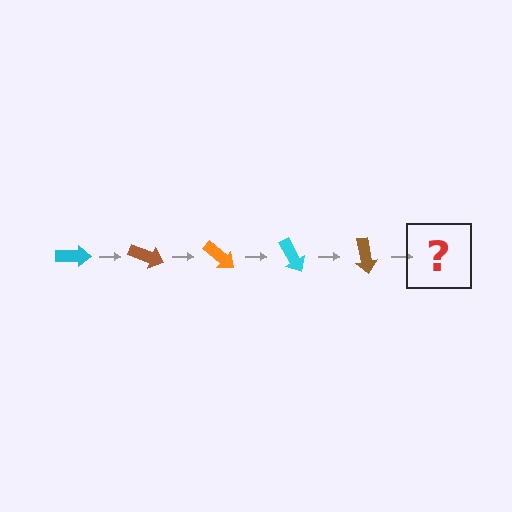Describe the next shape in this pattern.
It should be an orange arrow, rotated 100 degrees from the start.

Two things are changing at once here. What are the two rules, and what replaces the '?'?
The two rules are that it rotates 20 degrees each step and the color cycles through cyan, brown, and orange. The '?' should be an orange arrow, rotated 100 degrees from the start.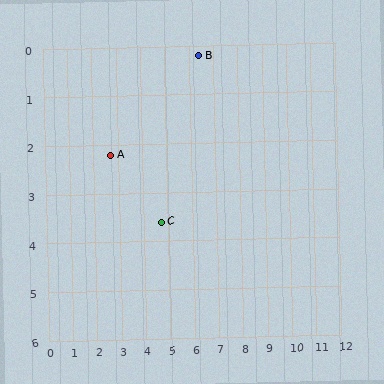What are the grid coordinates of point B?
Point B is at approximately (6.4, 0.2).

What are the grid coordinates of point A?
Point A is at approximately (2.7, 2.2).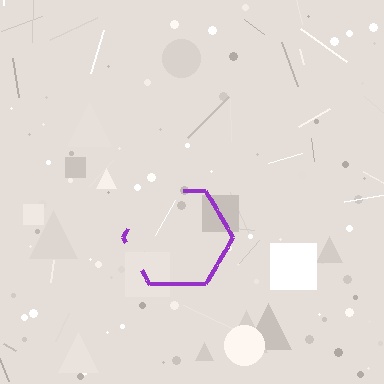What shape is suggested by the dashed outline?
The dashed outline suggests a hexagon.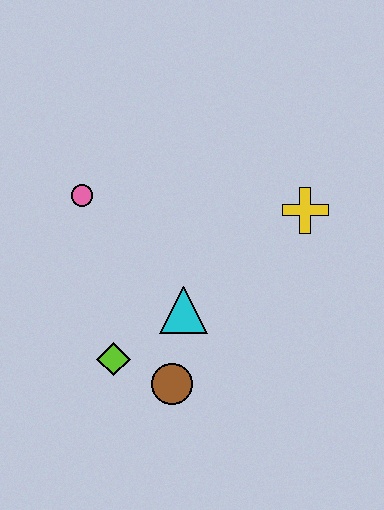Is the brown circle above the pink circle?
No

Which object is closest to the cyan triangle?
The brown circle is closest to the cyan triangle.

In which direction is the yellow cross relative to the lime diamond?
The yellow cross is to the right of the lime diamond.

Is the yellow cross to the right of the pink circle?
Yes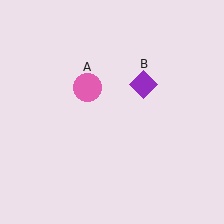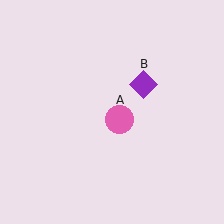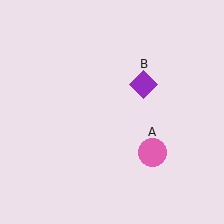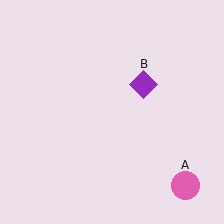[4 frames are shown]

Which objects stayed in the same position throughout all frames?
Purple diamond (object B) remained stationary.